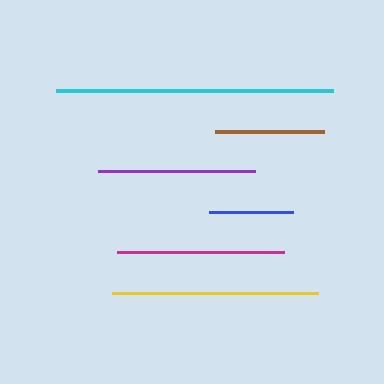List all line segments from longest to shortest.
From longest to shortest: cyan, yellow, magenta, purple, brown, blue.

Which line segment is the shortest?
The blue line is the shortest at approximately 84 pixels.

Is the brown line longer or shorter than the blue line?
The brown line is longer than the blue line.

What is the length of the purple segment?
The purple segment is approximately 156 pixels long.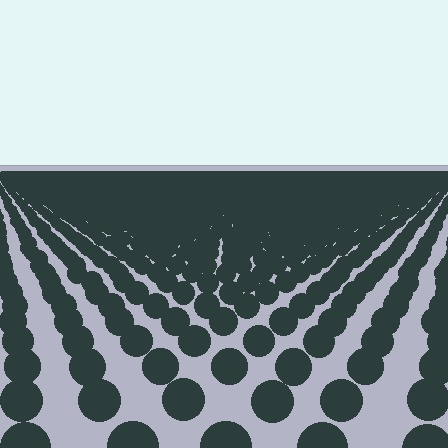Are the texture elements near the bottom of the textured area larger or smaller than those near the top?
Larger. Near the bottom, elements are closer to the viewer and appear at a bigger on-screen size.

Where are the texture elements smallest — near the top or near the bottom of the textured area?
Near the top.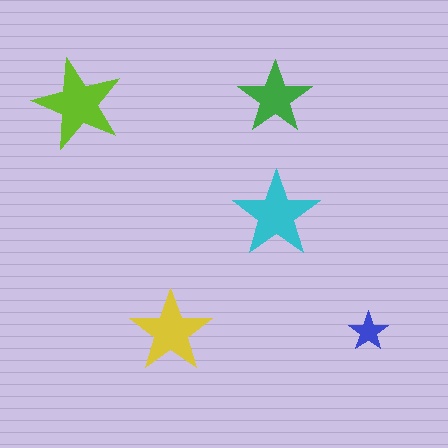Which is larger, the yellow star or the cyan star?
The cyan one.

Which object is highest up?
The green star is topmost.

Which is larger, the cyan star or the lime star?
The lime one.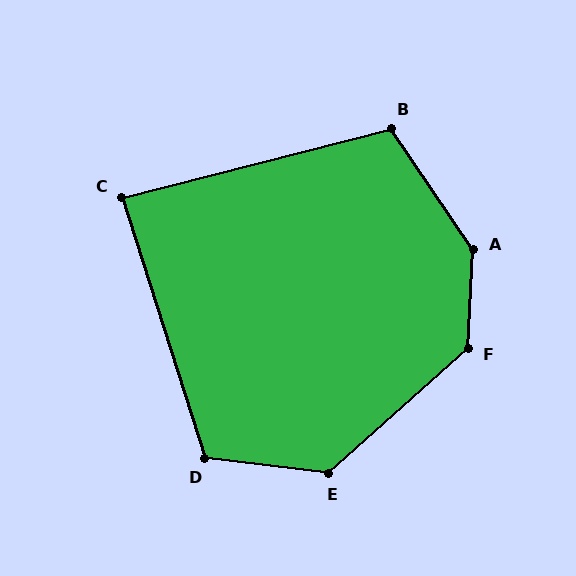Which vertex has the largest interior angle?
A, at approximately 142 degrees.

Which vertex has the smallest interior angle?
C, at approximately 87 degrees.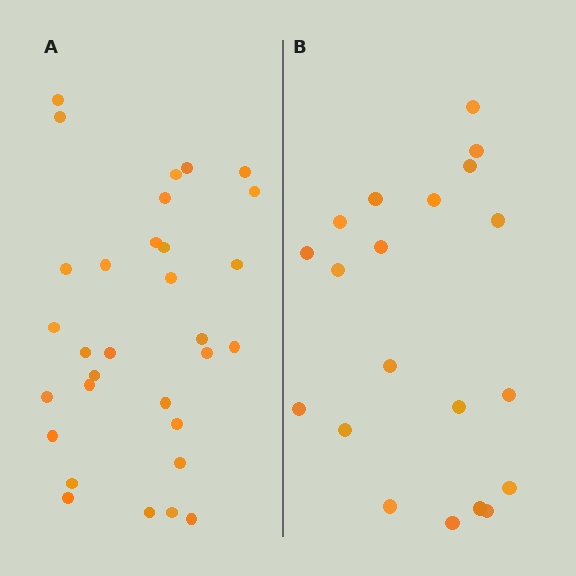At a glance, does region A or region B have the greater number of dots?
Region A (the left region) has more dots.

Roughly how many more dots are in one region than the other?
Region A has roughly 12 or so more dots than region B.